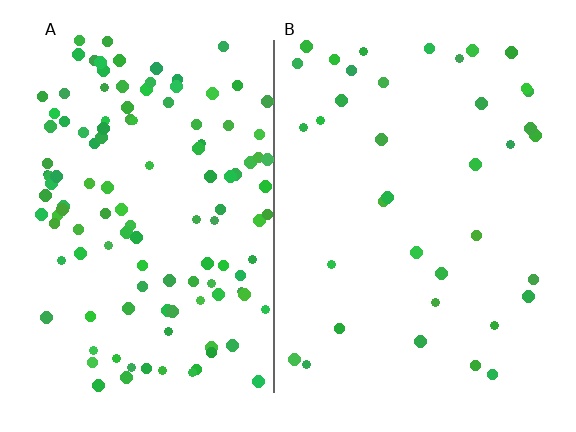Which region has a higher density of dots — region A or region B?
A (the left).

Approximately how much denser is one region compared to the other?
Approximately 3.2× — region A over region B.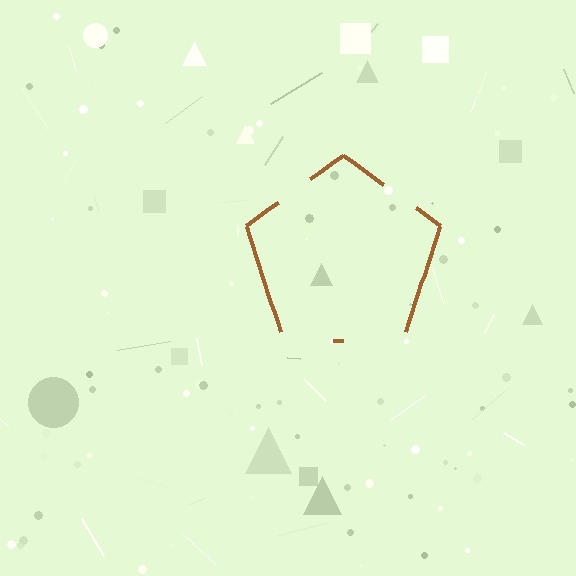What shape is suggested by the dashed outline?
The dashed outline suggests a pentagon.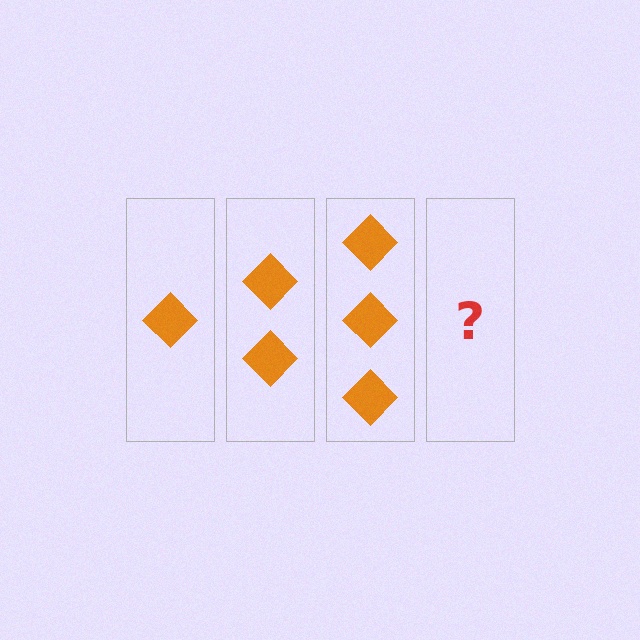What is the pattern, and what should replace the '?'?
The pattern is that each step adds one more diamond. The '?' should be 4 diamonds.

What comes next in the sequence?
The next element should be 4 diamonds.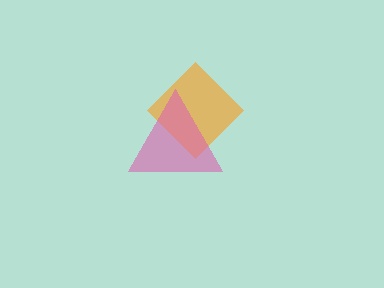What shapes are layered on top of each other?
The layered shapes are: an orange diamond, a pink triangle.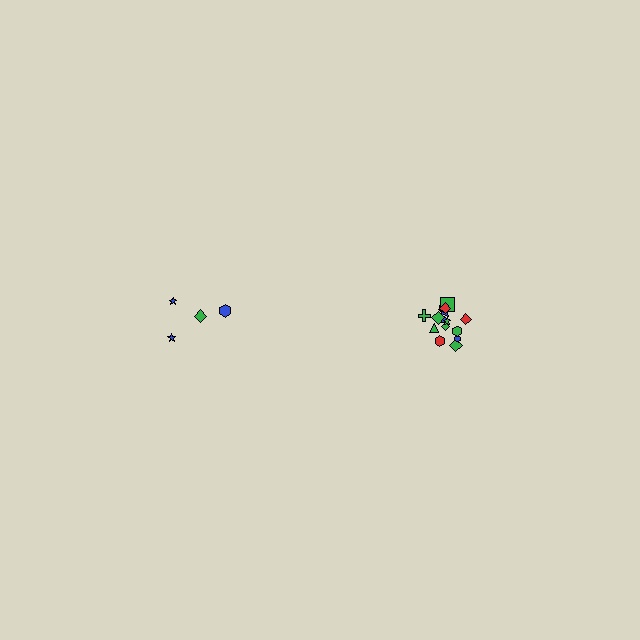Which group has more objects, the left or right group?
The right group.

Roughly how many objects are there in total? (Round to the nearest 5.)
Roughly 20 objects in total.